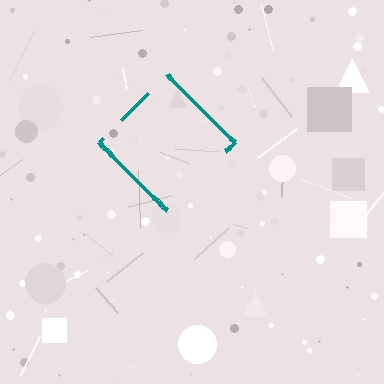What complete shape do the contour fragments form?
The contour fragments form a diamond.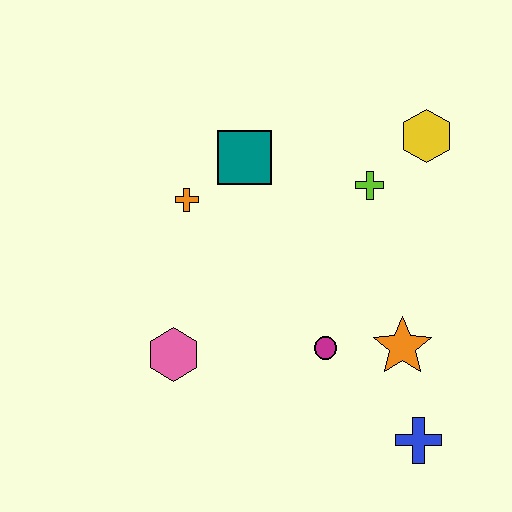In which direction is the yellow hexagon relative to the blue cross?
The yellow hexagon is above the blue cross.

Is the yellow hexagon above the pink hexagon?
Yes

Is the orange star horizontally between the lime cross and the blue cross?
Yes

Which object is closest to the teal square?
The orange cross is closest to the teal square.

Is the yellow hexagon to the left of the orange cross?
No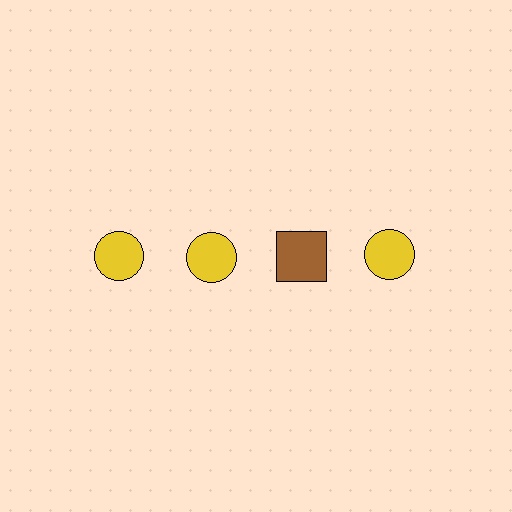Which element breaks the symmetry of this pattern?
The brown square in the top row, center column breaks the symmetry. All other shapes are yellow circles.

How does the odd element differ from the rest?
It differs in both color (brown instead of yellow) and shape (square instead of circle).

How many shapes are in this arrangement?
There are 4 shapes arranged in a grid pattern.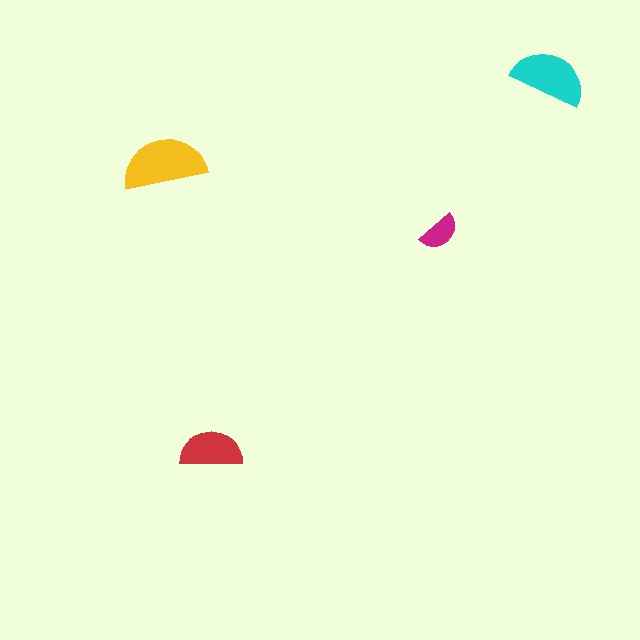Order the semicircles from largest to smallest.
the yellow one, the cyan one, the red one, the magenta one.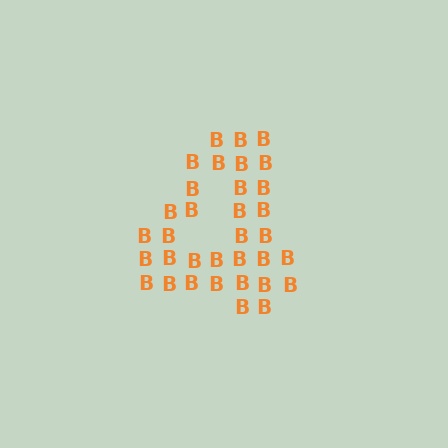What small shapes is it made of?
It is made of small letter B's.